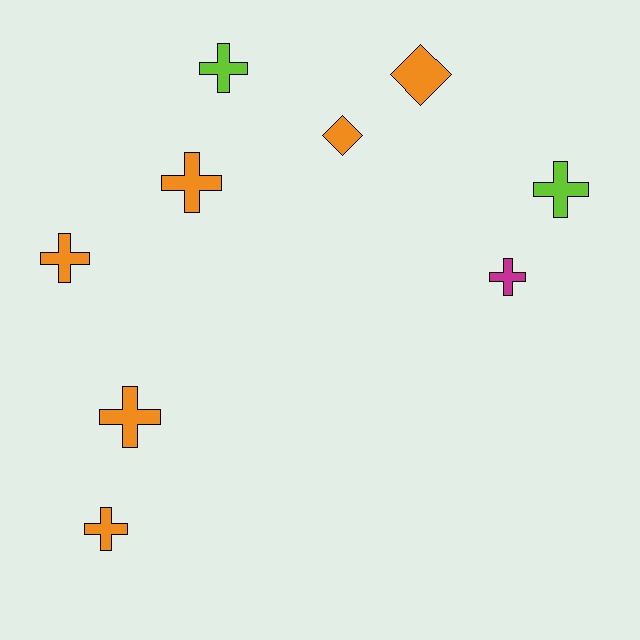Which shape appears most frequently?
Cross, with 7 objects.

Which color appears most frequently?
Orange, with 6 objects.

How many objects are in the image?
There are 9 objects.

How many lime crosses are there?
There are 2 lime crosses.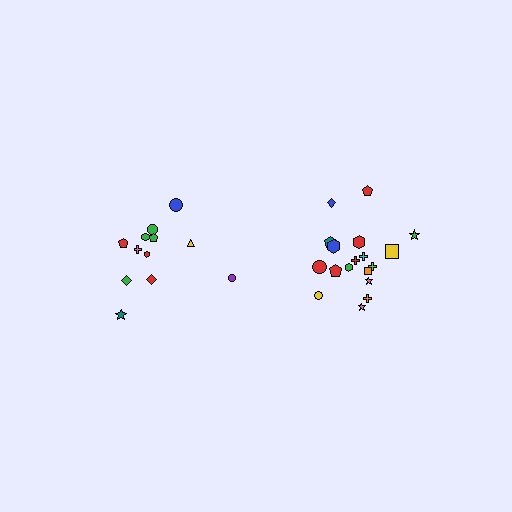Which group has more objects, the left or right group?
The right group.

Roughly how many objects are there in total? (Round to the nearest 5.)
Roughly 30 objects in total.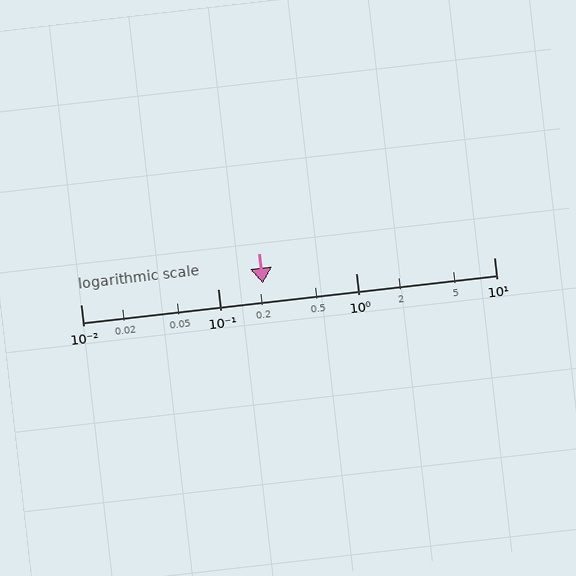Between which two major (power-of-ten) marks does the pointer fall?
The pointer is between 0.1 and 1.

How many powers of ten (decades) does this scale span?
The scale spans 3 decades, from 0.01 to 10.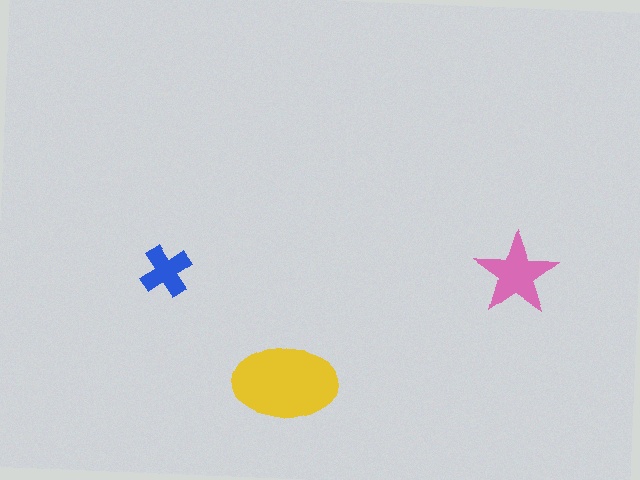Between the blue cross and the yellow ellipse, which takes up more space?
The yellow ellipse.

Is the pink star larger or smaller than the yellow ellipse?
Smaller.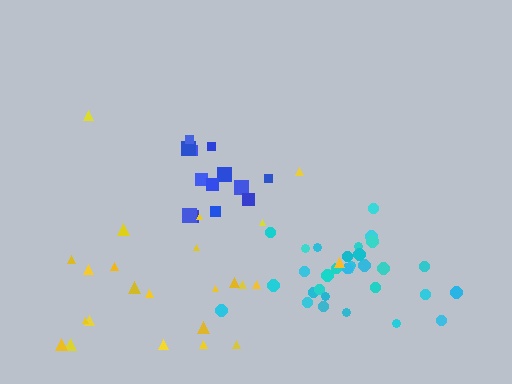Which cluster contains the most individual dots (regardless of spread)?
Cyan (31).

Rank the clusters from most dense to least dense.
cyan, blue, yellow.